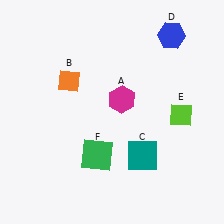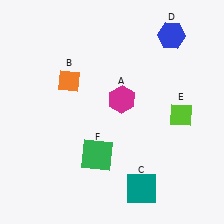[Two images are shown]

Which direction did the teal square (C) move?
The teal square (C) moved down.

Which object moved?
The teal square (C) moved down.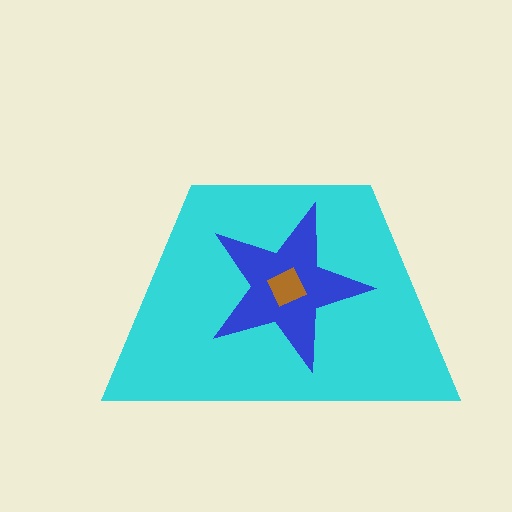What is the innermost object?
The brown square.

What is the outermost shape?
The cyan trapezoid.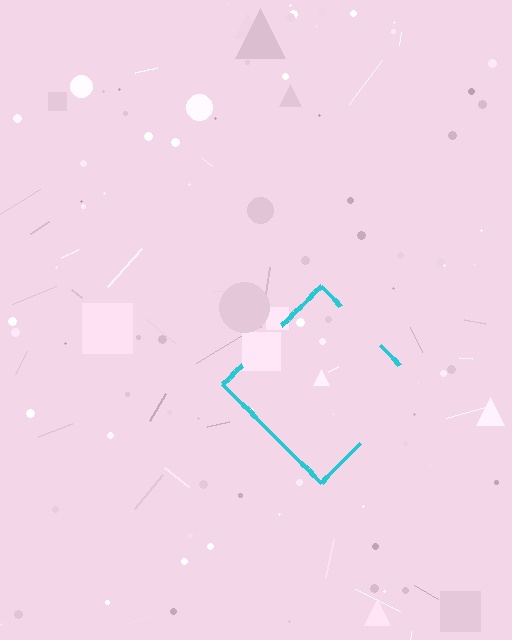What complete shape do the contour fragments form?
The contour fragments form a diamond.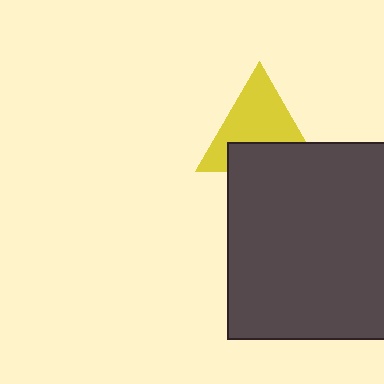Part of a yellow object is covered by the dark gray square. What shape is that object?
It is a triangle.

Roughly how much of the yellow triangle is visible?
About half of it is visible (roughly 63%).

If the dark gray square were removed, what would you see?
You would see the complete yellow triangle.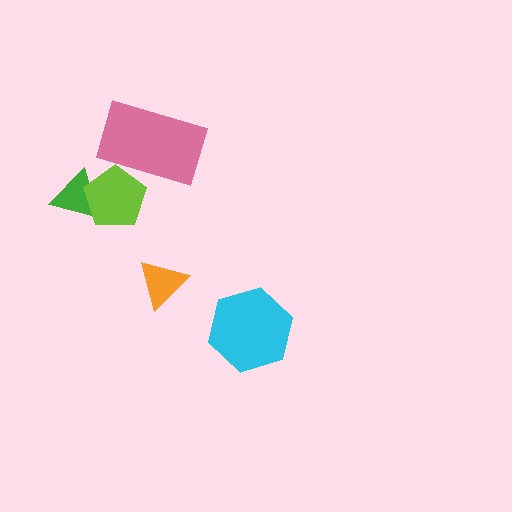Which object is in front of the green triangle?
The lime pentagon is in front of the green triangle.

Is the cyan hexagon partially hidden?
No, no other shape covers it.